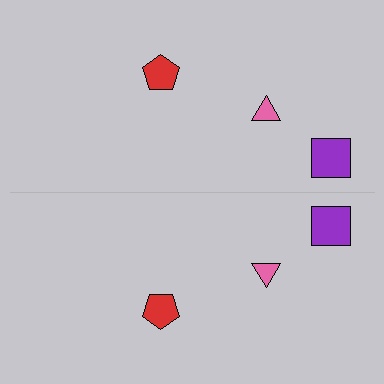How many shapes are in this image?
There are 6 shapes in this image.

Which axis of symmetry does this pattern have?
The pattern has a horizontal axis of symmetry running through the center of the image.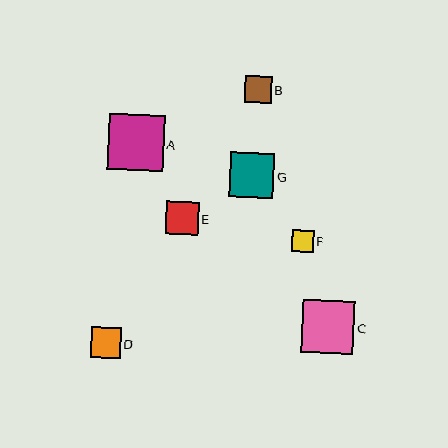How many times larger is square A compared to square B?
Square A is approximately 2.1 times the size of square B.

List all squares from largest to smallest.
From largest to smallest: A, C, G, E, D, B, F.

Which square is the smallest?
Square F is the smallest with a size of approximately 22 pixels.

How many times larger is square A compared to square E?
Square A is approximately 1.7 times the size of square E.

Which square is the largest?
Square A is the largest with a size of approximately 56 pixels.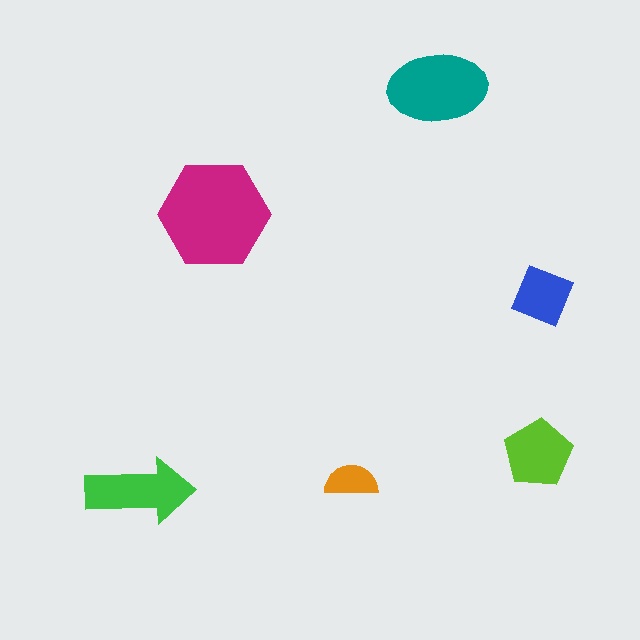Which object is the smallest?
The orange semicircle.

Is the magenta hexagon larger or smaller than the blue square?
Larger.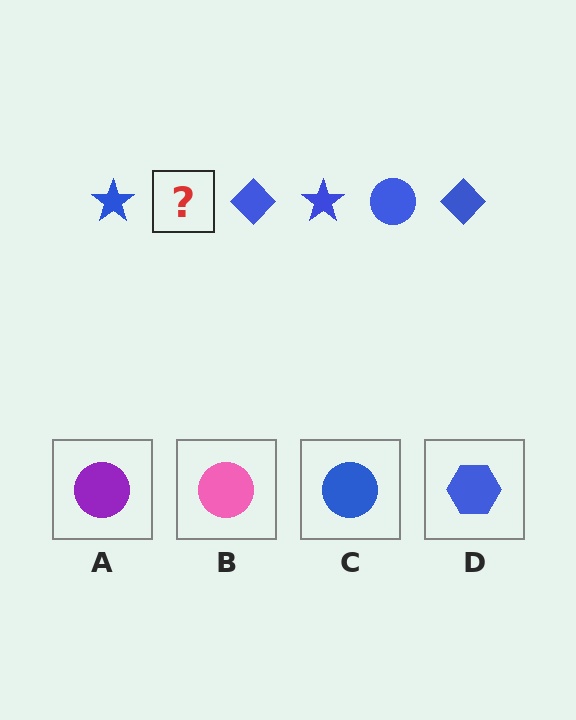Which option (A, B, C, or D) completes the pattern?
C.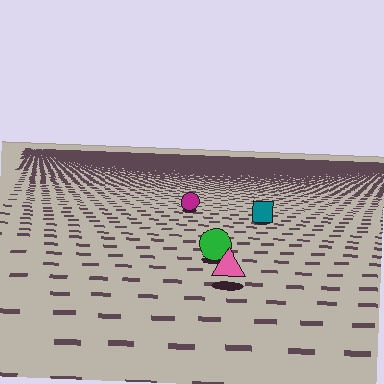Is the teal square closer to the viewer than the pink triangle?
No. The pink triangle is closer — you can tell from the texture gradient: the ground texture is coarser near it.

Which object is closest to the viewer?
The pink triangle is closest. The texture marks near it are larger and more spread out.